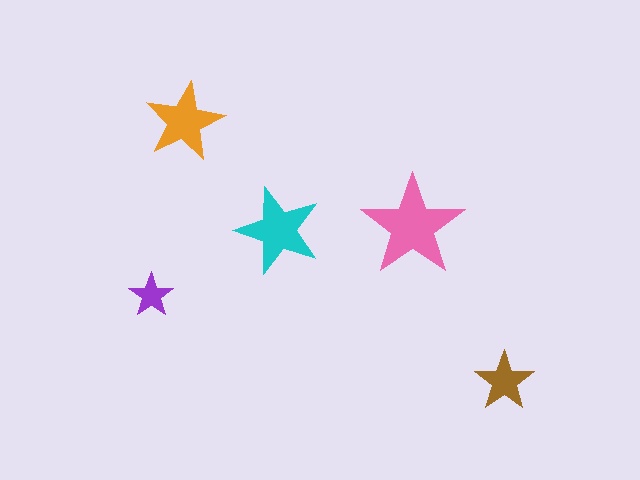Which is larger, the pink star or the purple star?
The pink one.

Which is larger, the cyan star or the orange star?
The cyan one.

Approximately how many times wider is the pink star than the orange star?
About 1.5 times wider.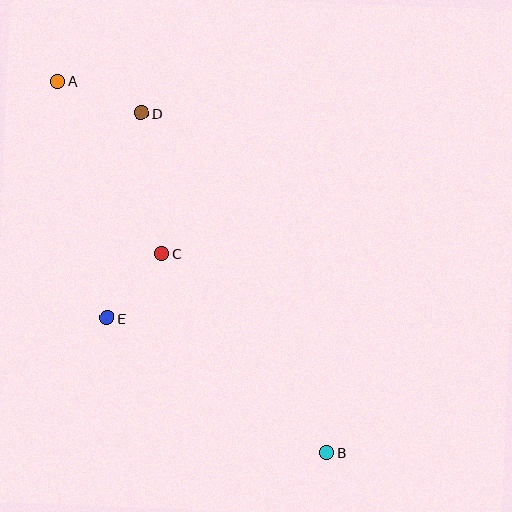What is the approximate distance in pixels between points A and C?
The distance between A and C is approximately 201 pixels.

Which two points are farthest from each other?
Points A and B are farthest from each other.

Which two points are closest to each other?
Points C and E are closest to each other.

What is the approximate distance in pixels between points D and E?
The distance between D and E is approximately 208 pixels.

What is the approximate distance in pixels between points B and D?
The distance between B and D is approximately 387 pixels.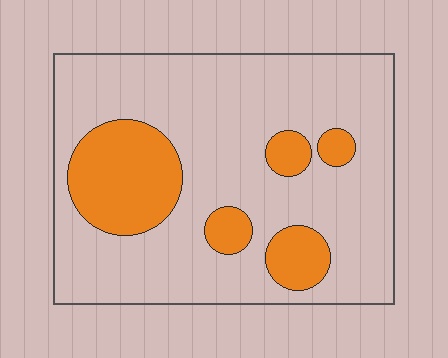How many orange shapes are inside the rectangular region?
5.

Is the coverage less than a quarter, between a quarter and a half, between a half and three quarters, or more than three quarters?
Less than a quarter.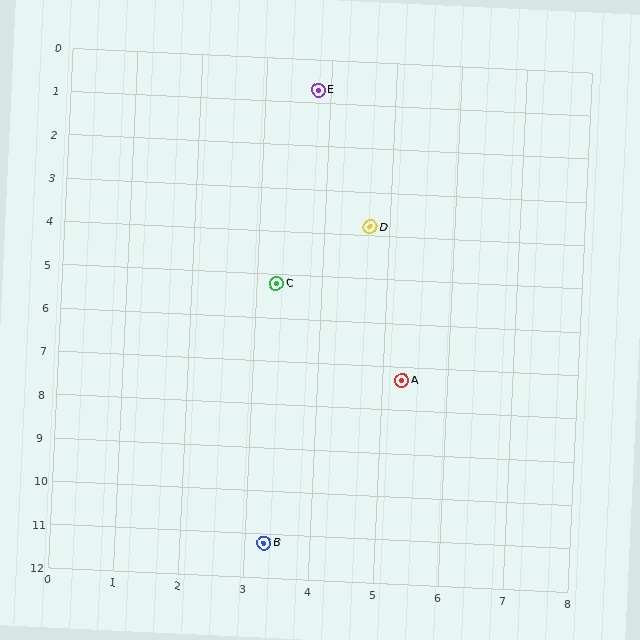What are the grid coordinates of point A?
Point A is at approximately (5.3, 7.3).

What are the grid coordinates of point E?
Point E is at approximately (3.8, 0.7).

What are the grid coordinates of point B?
Point B is at approximately (3.3, 11.2).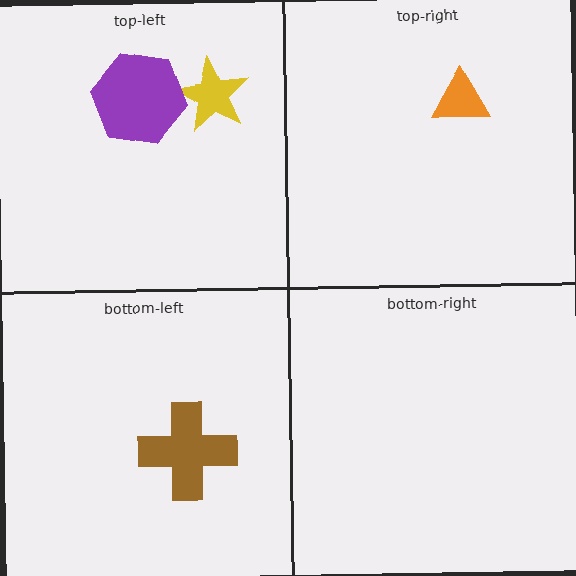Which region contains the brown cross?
The bottom-left region.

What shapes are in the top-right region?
The orange triangle.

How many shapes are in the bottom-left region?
1.